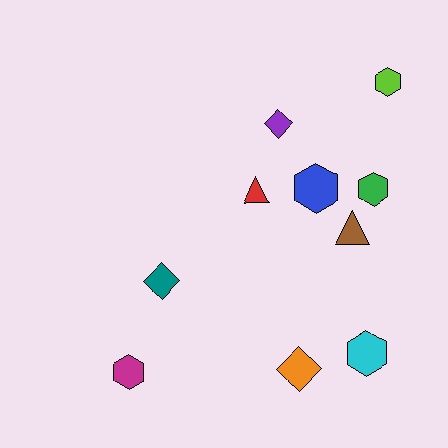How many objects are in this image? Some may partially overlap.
There are 10 objects.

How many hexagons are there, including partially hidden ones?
There are 5 hexagons.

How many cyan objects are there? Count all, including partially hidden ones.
There is 1 cyan object.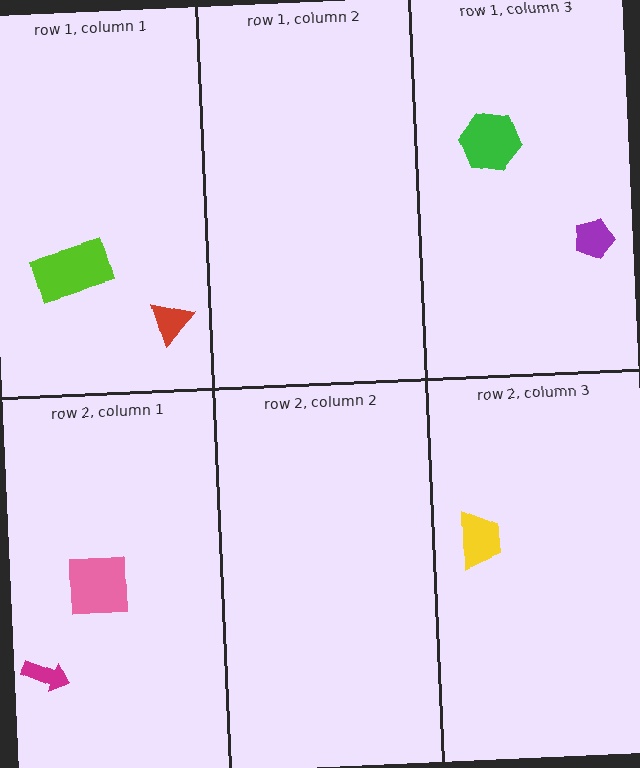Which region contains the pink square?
The row 2, column 1 region.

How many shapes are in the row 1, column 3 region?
2.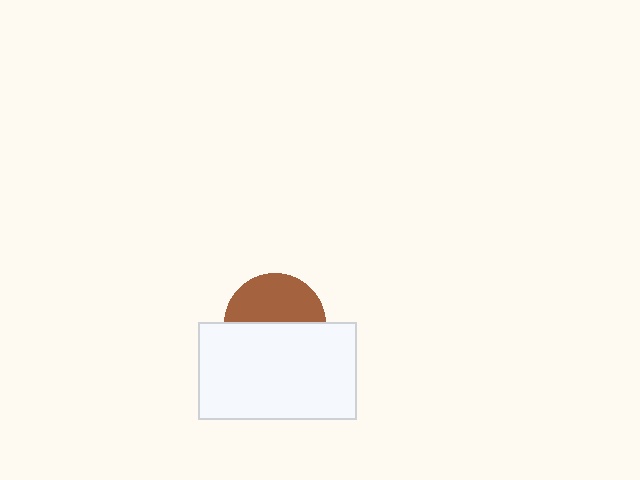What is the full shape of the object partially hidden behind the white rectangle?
The partially hidden object is a brown circle.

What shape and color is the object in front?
The object in front is a white rectangle.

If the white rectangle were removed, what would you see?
You would see the complete brown circle.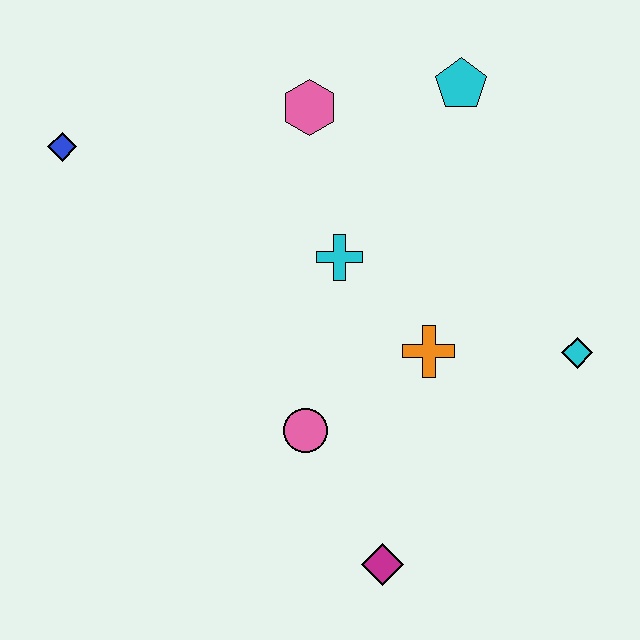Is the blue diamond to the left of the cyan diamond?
Yes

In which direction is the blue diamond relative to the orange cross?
The blue diamond is to the left of the orange cross.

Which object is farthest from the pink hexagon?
The magenta diamond is farthest from the pink hexagon.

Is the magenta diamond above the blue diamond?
No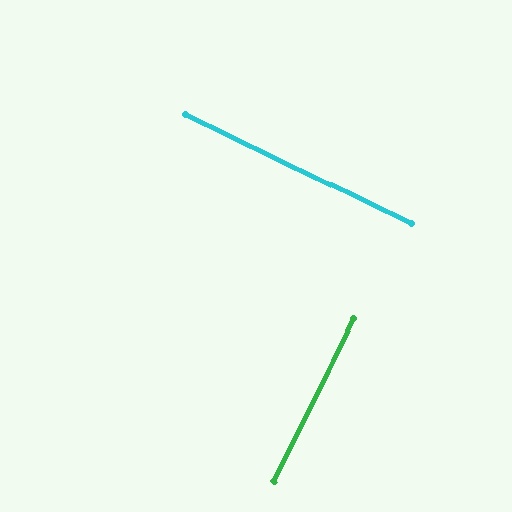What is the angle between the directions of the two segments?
Approximately 90 degrees.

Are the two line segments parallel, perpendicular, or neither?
Perpendicular — they meet at approximately 90°.